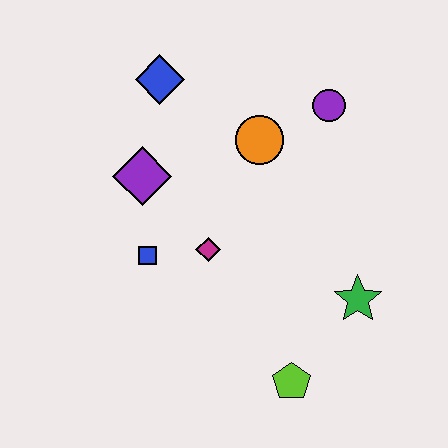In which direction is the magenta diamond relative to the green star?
The magenta diamond is to the left of the green star.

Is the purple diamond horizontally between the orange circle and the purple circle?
No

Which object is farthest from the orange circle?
The lime pentagon is farthest from the orange circle.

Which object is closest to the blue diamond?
The purple diamond is closest to the blue diamond.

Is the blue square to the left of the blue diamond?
Yes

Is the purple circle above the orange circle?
Yes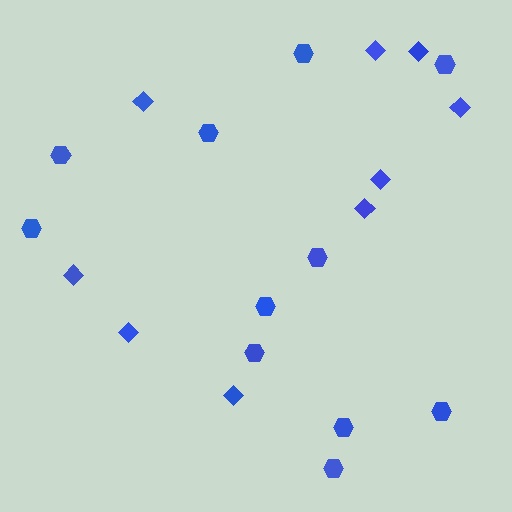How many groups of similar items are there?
There are 2 groups: one group of hexagons (11) and one group of diamonds (9).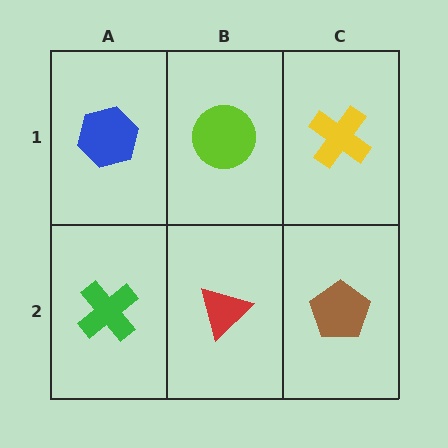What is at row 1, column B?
A lime circle.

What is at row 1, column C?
A yellow cross.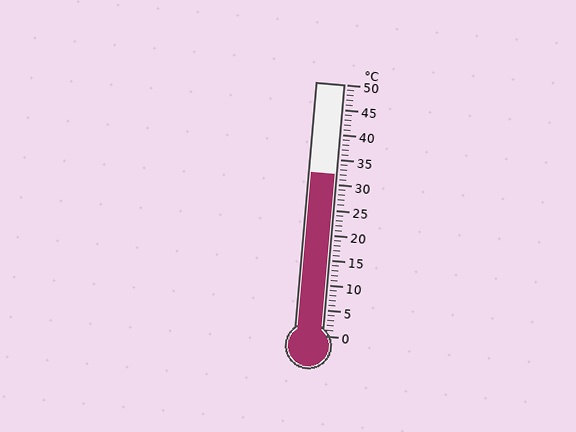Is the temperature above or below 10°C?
The temperature is above 10°C.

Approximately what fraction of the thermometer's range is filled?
The thermometer is filled to approximately 65% of its range.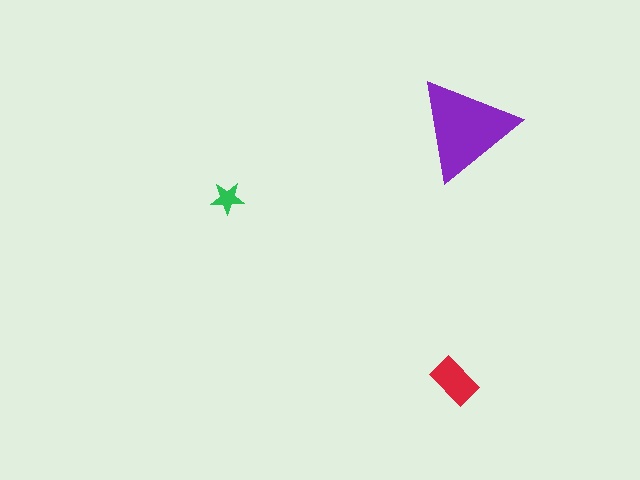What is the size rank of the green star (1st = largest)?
3rd.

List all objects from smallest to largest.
The green star, the red rectangle, the purple triangle.